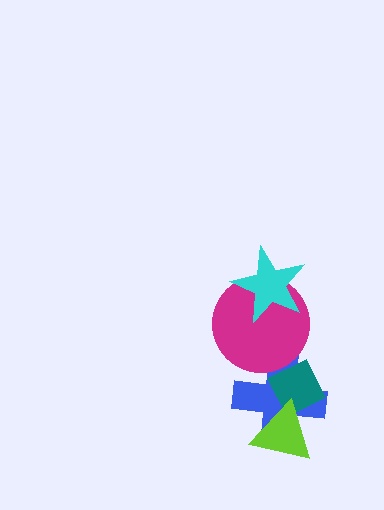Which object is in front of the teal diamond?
The lime triangle is in front of the teal diamond.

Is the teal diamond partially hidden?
Yes, it is partially covered by another shape.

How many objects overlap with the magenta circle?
2 objects overlap with the magenta circle.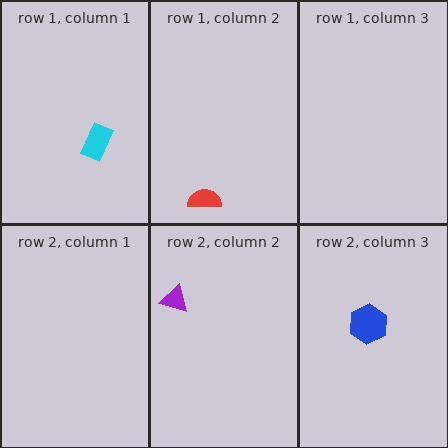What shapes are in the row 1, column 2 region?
The red semicircle.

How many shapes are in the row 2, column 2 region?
1.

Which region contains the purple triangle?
The row 2, column 2 region.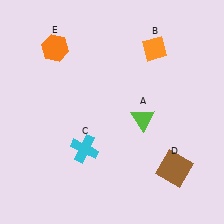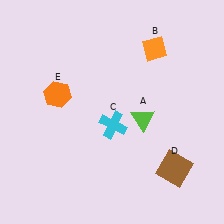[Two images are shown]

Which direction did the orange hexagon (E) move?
The orange hexagon (E) moved down.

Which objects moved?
The objects that moved are: the cyan cross (C), the orange hexagon (E).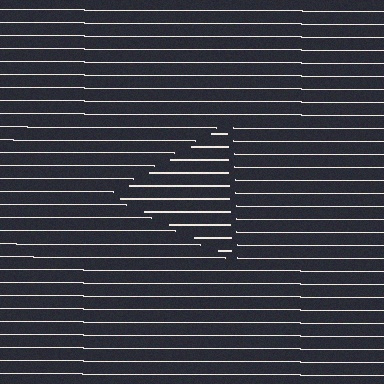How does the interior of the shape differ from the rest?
The interior of the shape contains the same grating, shifted by half a period — the contour is defined by the phase discontinuity where line-ends from the inner and outer gratings abut.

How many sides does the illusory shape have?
3 sides — the line-ends trace a triangle.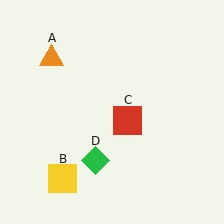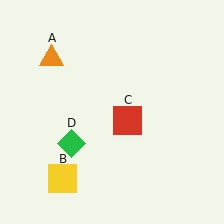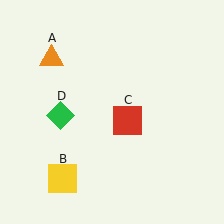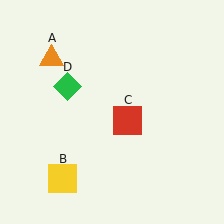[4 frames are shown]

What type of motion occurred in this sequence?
The green diamond (object D) rotated clockwise around the center of the scene.